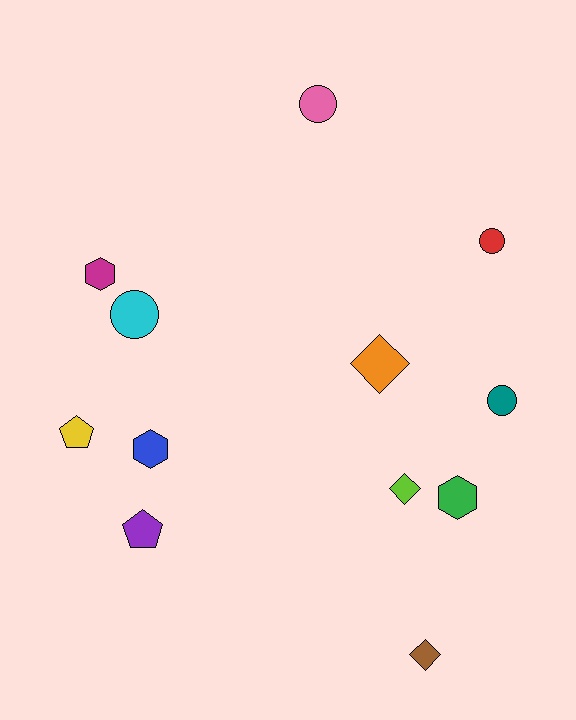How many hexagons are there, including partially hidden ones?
There are 3 hexagons.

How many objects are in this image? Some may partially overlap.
There are 12 objects.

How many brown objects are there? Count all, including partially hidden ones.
There is 1 brown object.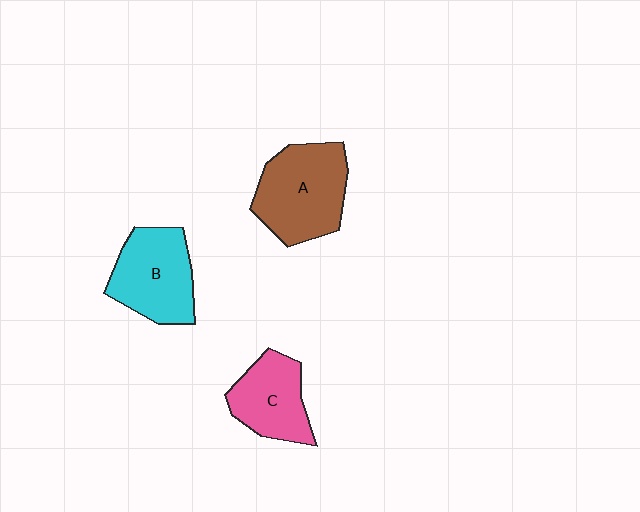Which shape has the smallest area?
Shape C (pink).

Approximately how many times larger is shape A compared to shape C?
Approximately 1.4 times.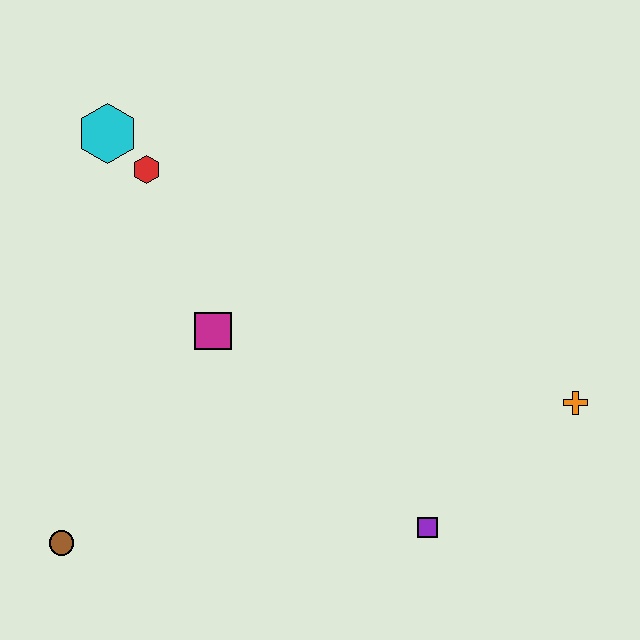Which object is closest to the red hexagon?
The cyan hexagon is closest to the red hexagon.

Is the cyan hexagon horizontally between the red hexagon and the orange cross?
No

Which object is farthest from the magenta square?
The orange cross is farthest from the magenta square.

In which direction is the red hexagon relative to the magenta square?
The red hexagon is above the magenta square.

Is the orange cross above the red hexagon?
No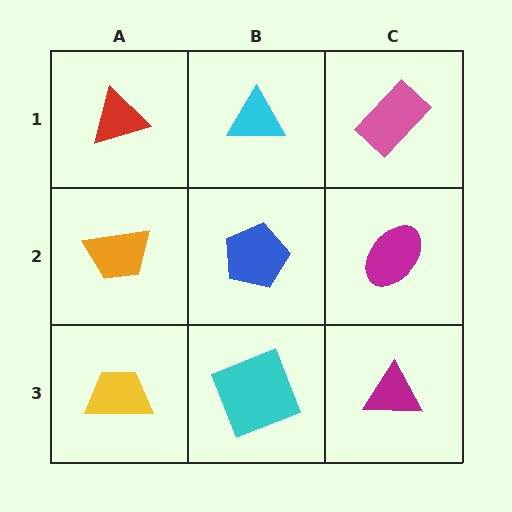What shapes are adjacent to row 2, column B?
A cyan triangle (row 1, column B), a cyan square (row 3, column B), an orange trapezoid (row 2, column A), a magenta ellipse (row 2, column C).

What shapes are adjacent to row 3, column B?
A blue pentagon (row 2, column B), a yellow trapezoid (row 3, column A), a magenta triangle (row 3, column C).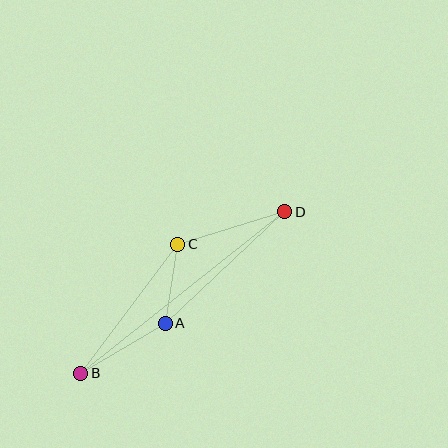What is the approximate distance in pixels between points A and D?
The distance between A and D is approximately 164 pixels.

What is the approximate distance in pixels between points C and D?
The distance between C and D is approximately 112 pixels.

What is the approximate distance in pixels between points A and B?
The distance between A and B is approximately 98 pixels.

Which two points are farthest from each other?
Points B and D are farthest from each other.